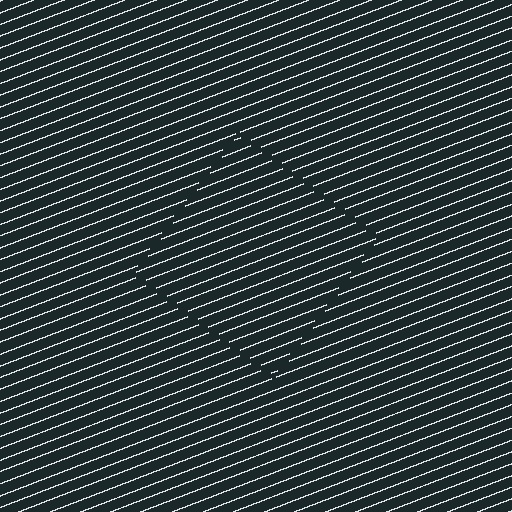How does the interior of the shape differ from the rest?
The interior of the shape contains the same grating, shifted by half a period — the contour is defined by the phase discontinuity where line-ends from the inner and outer gratings abut.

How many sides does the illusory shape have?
4 sides — the line-ends trace a square.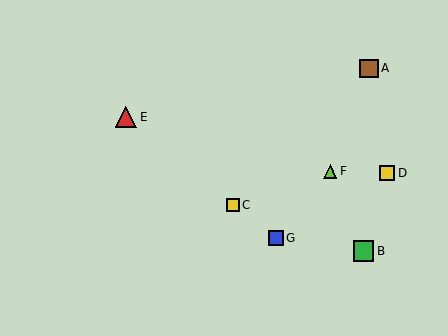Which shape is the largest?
The red triangle (labeled E) is the largest.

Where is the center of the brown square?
The center of the brown square is at (369, 68).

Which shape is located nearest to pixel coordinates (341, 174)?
The lime triangle (labeled F) at (330, 171) is nearest to that location.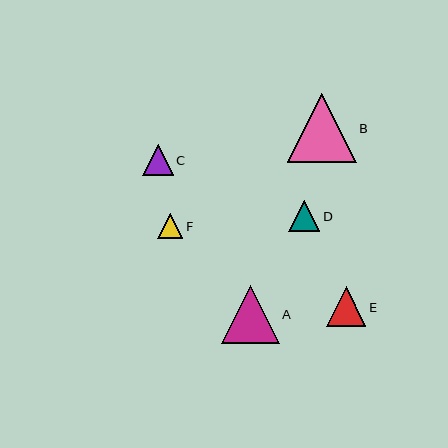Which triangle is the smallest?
Triangle F is the smallest with a size of approximately 25 pixels.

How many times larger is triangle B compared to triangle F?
Triangle B is approximately 2.8 times the size of triangle F.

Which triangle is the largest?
Triangle B is the largest with a size of approximately 69 pixels.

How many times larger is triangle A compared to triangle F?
Triangle A is approximately 2.3 times the size of triangle F.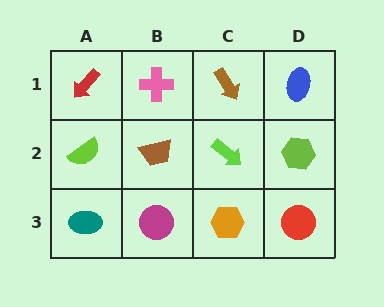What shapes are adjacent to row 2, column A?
A red arrow (row 1, column A), a teal ellipse (row 3, column A), a brown trapezoid (row 2, column B).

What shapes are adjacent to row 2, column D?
A blue ellipse (row 1, column D), a red circle (row 3, column D), a lime arrow (row 2, column C).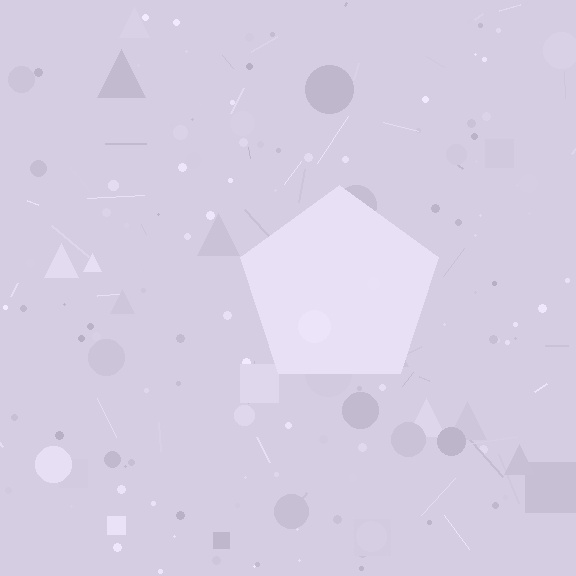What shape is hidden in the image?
A pentagon is hidden in the image.